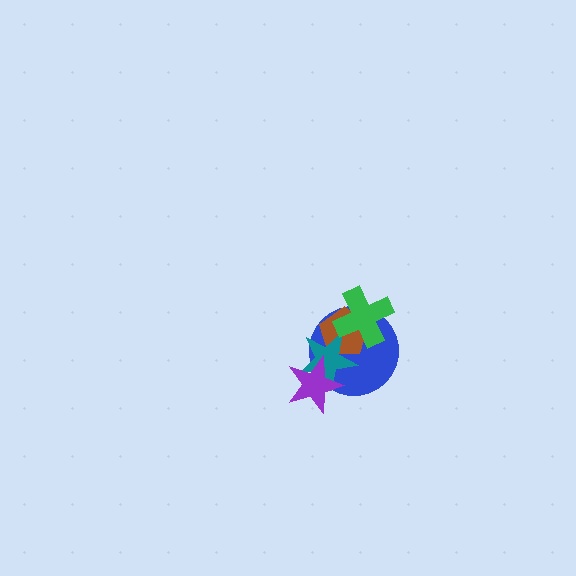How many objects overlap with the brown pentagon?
3 objects overlap with the brown pentagon.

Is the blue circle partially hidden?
Yes, it is partially covered by another shape.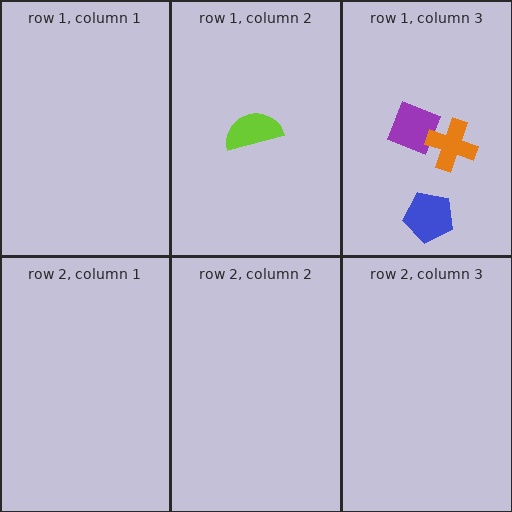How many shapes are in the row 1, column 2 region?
1.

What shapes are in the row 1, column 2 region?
The lime semicircle.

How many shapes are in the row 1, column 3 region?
3.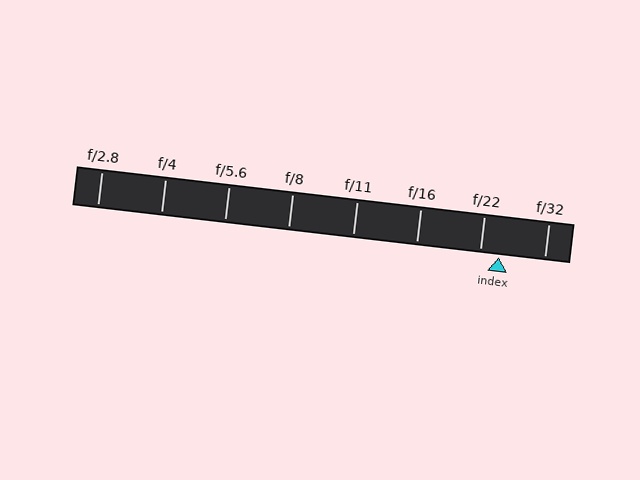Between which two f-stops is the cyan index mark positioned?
The index mark is between f/22 and f/32.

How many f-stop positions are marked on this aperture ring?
There are 8 f-stop positions marked.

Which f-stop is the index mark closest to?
The index mark is closest to f/22.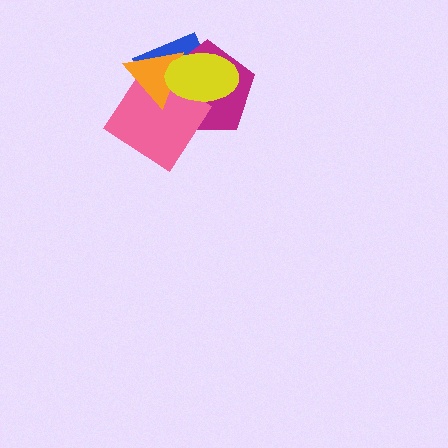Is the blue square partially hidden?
Yes, it is partially covered by another shape.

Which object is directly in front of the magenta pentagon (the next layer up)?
The pink diamond is directly in front of the magenta pentagon.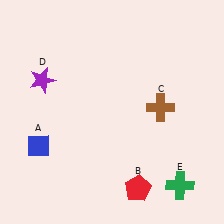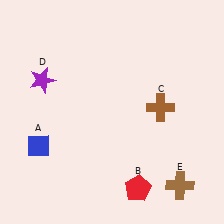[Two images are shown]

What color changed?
The cross (E) changed from green in Image 1 to brown in Image 2.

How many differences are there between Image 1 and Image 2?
There is 1 difference between the two images.